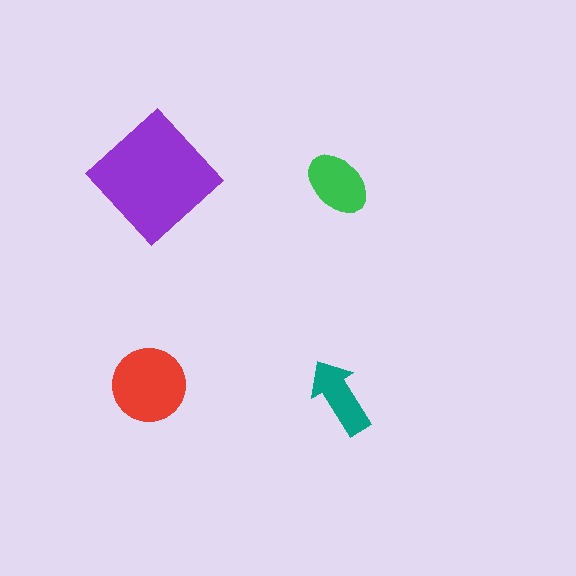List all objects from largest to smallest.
The purple diamond, the red circle, the green ellipse, the teal arrow.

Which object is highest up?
The purple diamond is topmost.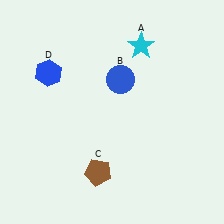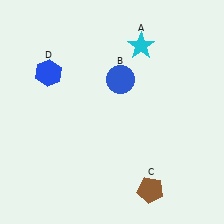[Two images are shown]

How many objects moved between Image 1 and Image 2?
1 object moved between the two images.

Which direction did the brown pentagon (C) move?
The brown pentagon (C) moved right.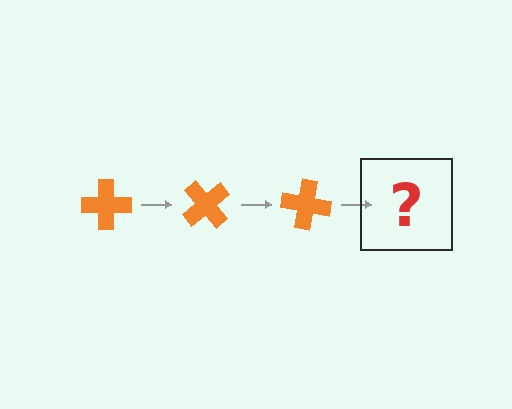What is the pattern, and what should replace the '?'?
The pattern is that the cross rotates 50 degrees each step. The '?' should be an orange cross rotated 150 degrees.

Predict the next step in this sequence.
The next step is an orange cross rotated 150 degrees.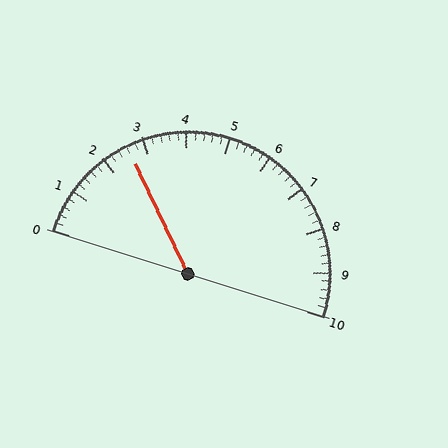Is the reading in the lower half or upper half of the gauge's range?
The reading is in the lower half of the range (0 to 10).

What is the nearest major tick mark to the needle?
The nearest major tick mark is 3.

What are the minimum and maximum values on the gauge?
The gauge ranges from 0 to 10.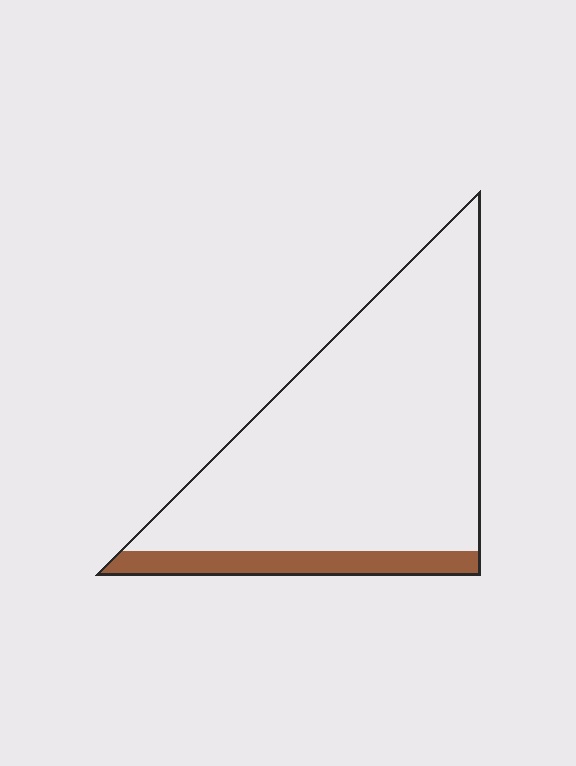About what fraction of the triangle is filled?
About one eighth (1/8).